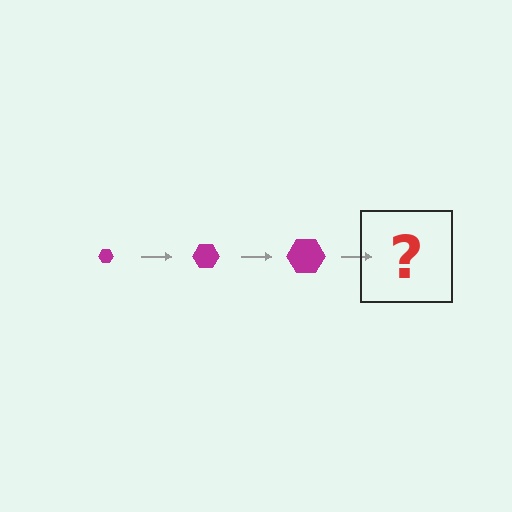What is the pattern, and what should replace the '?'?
The pattern is that the hexagon gets progressively larger each step. The '?' should be a magenta hexagon, larger than the previous one.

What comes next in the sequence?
The next element should be a magenta hexagon, larger than the previous one.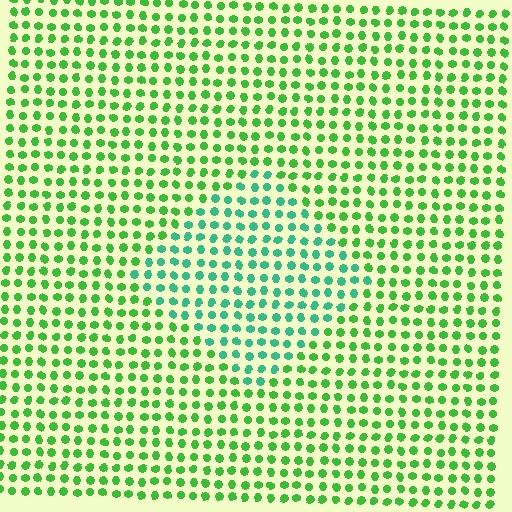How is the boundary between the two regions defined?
The boundary is defined purely by a slight shift in hue (about 39 degrees). Spacing, size, and orientation are identical on both sides.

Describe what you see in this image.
The image is filled with small green elements in a uniform arrangement. A diamond-shaped region is visible where the elements are tinted to a slightly different hue, forming a subtle color boundary.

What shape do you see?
I see a diamond.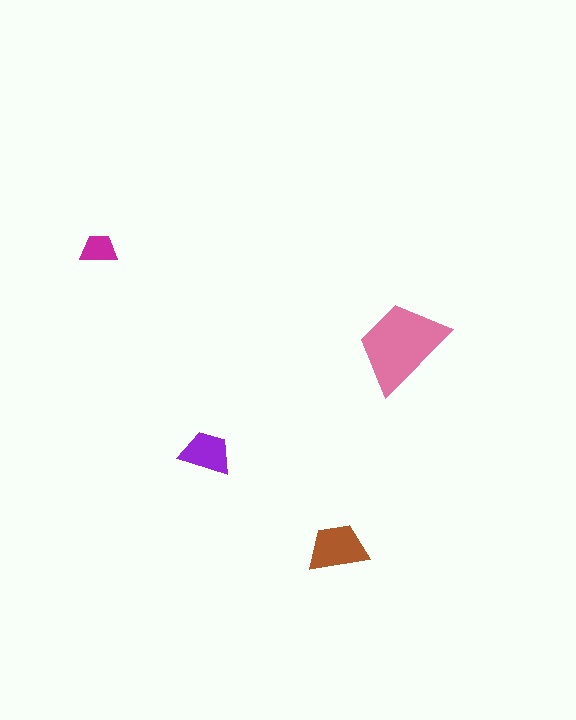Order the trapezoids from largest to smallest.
the pink one, the brown one, the purple one, the magenta one.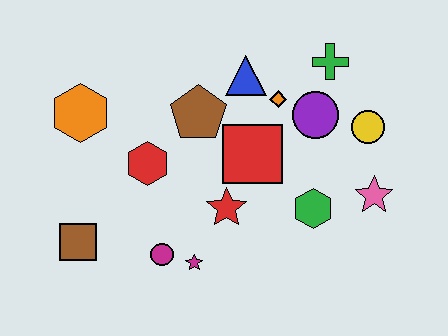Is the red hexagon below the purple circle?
Yes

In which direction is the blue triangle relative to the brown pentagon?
The blue triangle is to the right of the brown pentagon.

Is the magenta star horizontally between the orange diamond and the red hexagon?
Yes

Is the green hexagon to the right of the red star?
Yes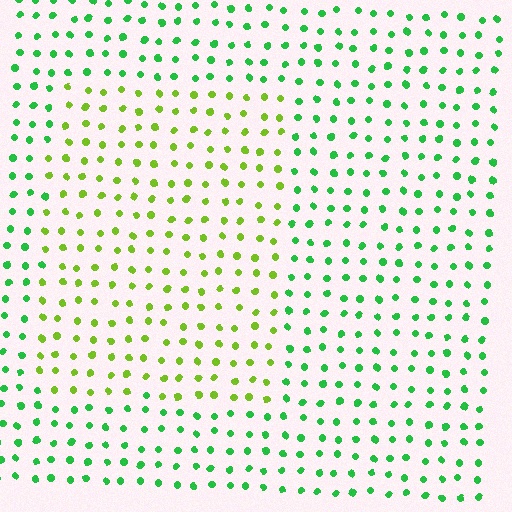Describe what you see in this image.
The image is filled with small green elements in a uniform arrangement. A rectangle-shaped region is visible where the elements are tinted to a slightly different hue, forming a subtle color boundary.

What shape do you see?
I see a rectangle.